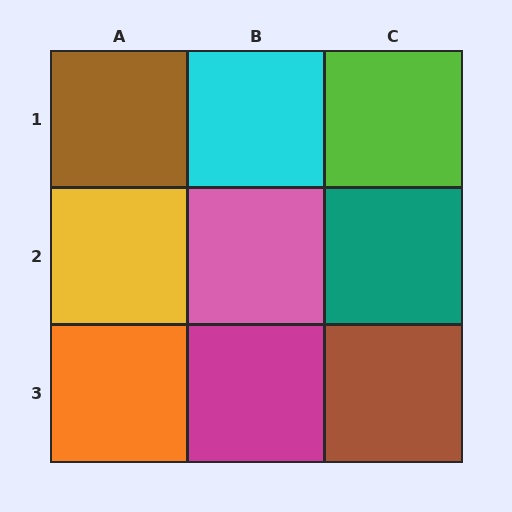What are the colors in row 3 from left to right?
Orange, magenta, brown.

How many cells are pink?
1 cell is pink.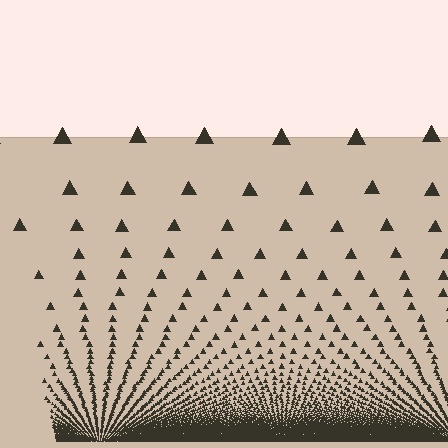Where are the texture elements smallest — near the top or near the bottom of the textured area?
Near the bottom.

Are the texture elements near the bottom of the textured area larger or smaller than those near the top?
Smaller. The gradient is inverted — elements near the bottom are smaller and denser.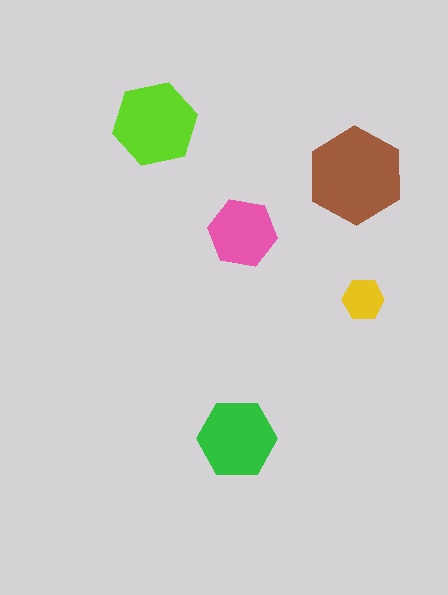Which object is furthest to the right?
The yellow hexagon is rightmost.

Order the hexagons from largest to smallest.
the brown one, the lime one, the green one, the pink one, the yellow one.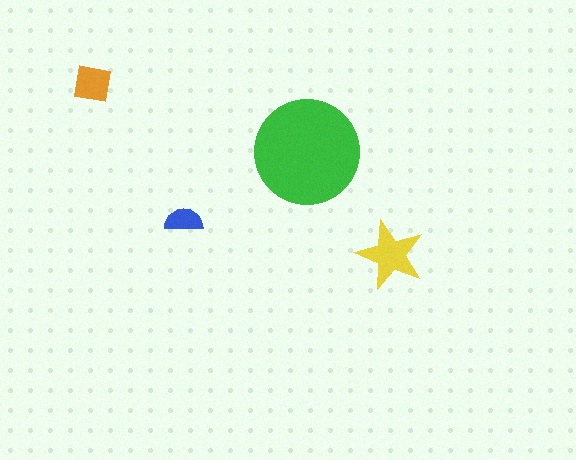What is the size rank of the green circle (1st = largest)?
1st.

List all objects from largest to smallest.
The green circle, the yellow star, the orange square, the blue semicircle.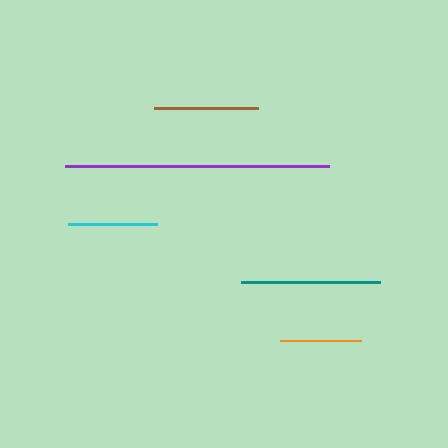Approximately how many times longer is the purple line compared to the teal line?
The purple line is approximately 1.9 times the length of the teal line.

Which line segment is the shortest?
The orange line is the shortest at approximately 81 pixels.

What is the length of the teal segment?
The teal segment is approximately 139 pixels long.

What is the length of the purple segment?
The purple segment is approximately 264 pixels long.